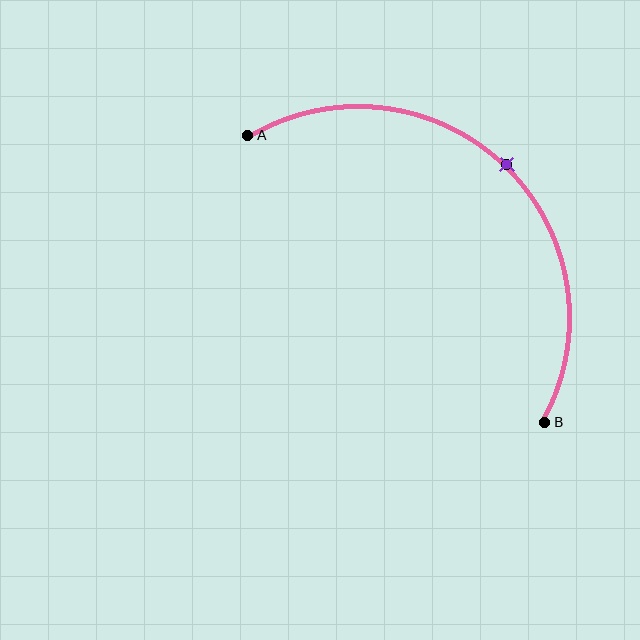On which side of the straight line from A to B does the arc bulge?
The arc bulges above and to the right of the straight line connecting A and B.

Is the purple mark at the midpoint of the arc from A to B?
Yes. The purple mark lies on the arc at equal arc-length from both A and B — it is the arc midpoint.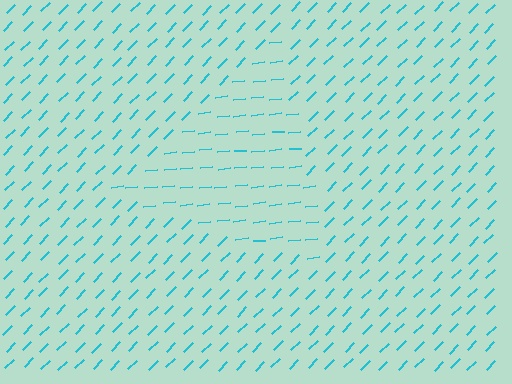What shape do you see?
I see a triangle.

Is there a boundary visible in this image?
Yes, there is a texture boundary formed by a change in line orientation.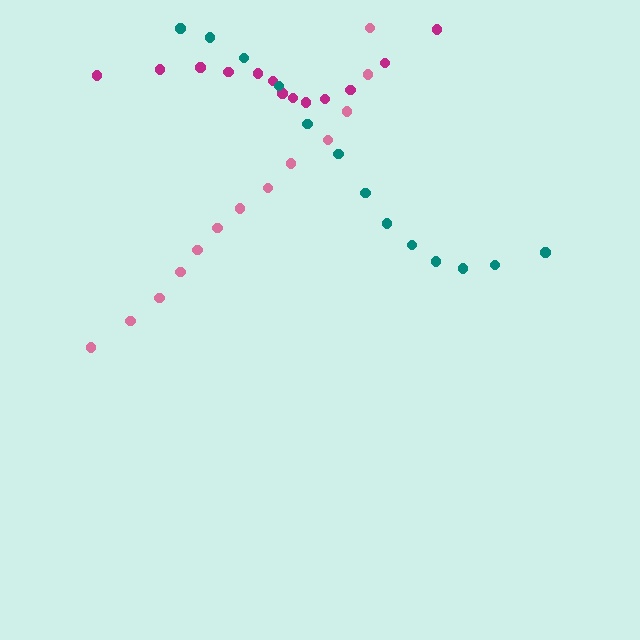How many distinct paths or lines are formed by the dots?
There are 3 distinct paths.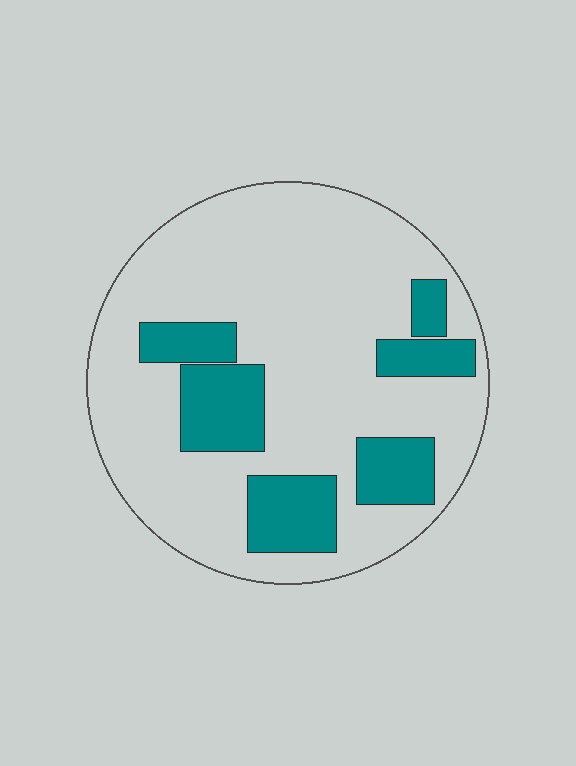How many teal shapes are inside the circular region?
6.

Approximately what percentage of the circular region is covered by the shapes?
Approximately 25%.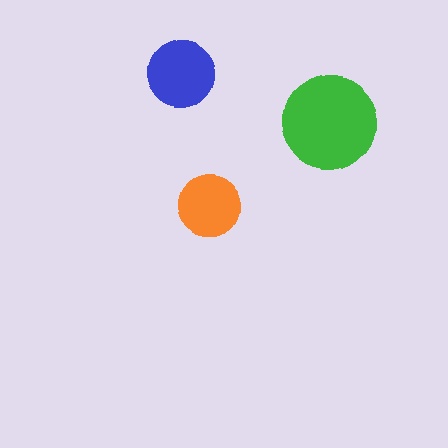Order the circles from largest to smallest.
the green one, the blue one, the orange one.